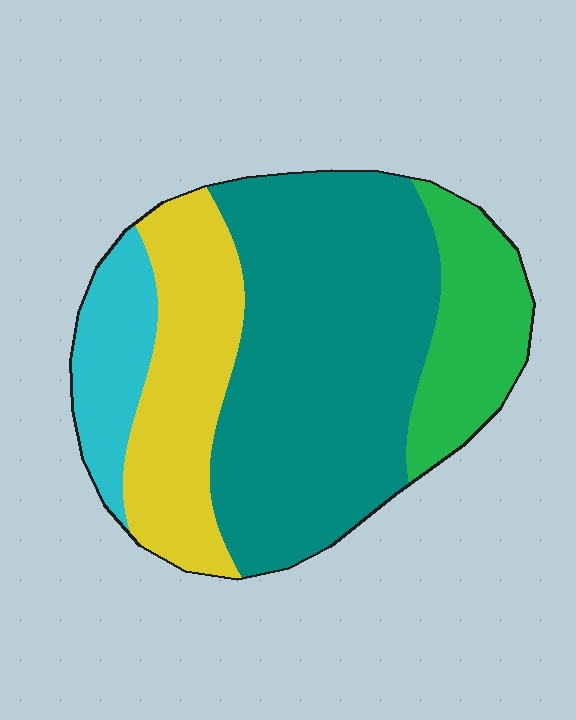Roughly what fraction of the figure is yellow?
Yellow takes up between a sixth and a third of the figure.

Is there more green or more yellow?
Yellow.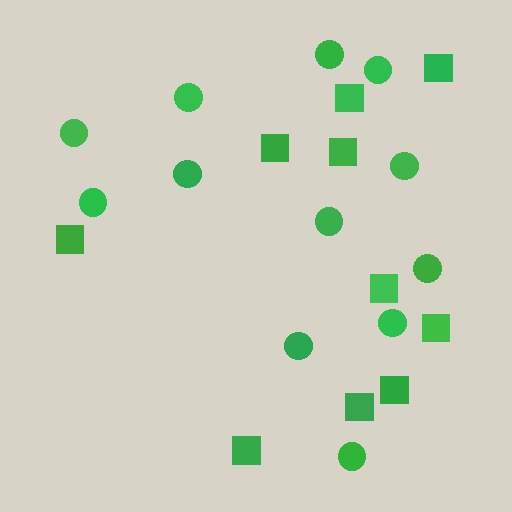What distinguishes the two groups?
There are 2 groups: one group of circles (12) and one group of squares (10).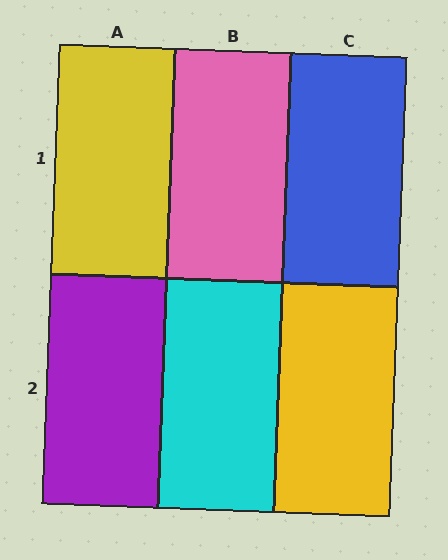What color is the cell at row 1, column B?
Pink.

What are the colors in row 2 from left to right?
Purple, cyan, yellow.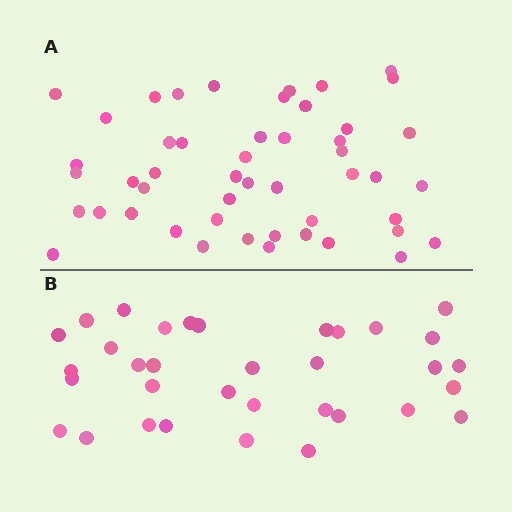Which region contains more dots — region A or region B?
Region A (the top region) has more dots.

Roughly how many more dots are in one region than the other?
Region A has approximately 15 more dots than region B.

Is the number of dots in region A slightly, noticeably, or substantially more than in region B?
Region A has noticeably more, but not dramatically so. The ratio is roughly 1.4 to 1.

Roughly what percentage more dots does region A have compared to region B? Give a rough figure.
About 45% more.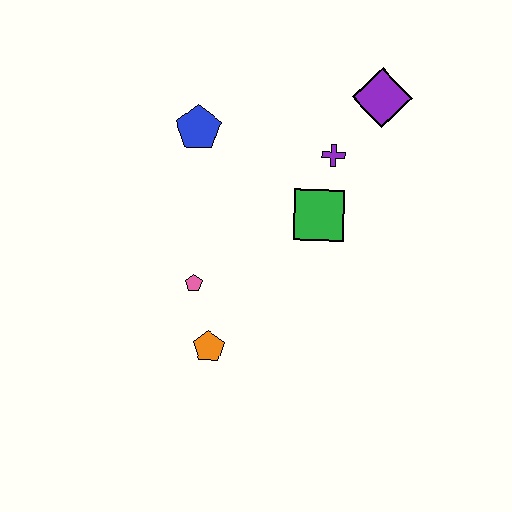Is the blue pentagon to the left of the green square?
Yes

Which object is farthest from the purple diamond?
The orange pentagon is farthest from the purple diamond.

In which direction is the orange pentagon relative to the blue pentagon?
The orange pentagon is below the blue pentagon.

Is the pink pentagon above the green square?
No